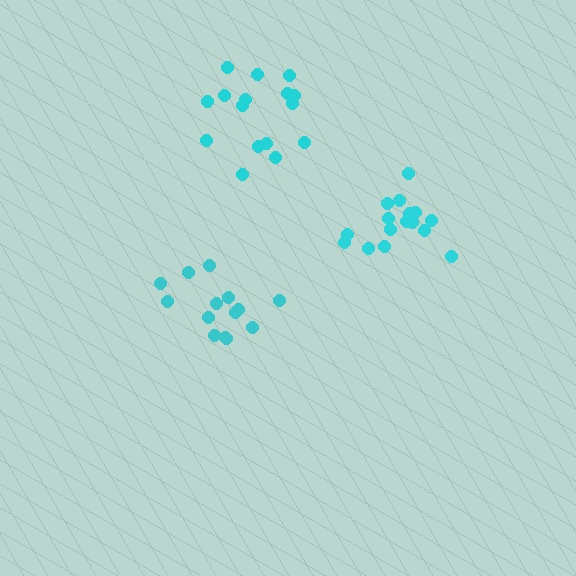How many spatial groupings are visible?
There are 3 spatial groupings.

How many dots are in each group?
Group 1: 14 dots, Group 2: 16 dots, Group 3: 16 dots (46 total).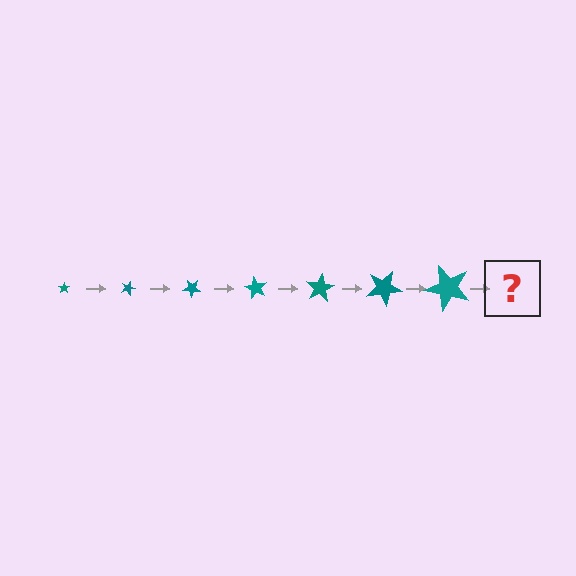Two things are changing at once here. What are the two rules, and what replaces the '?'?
The two rules are that the star grows larger each step and it rotates 20 degrees each step. The '?' should be a star, larger than the previous one and rotated 140 degrees from the start.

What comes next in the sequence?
The next element should be a star, larger than the previous one and rotated 140 degrees from the start.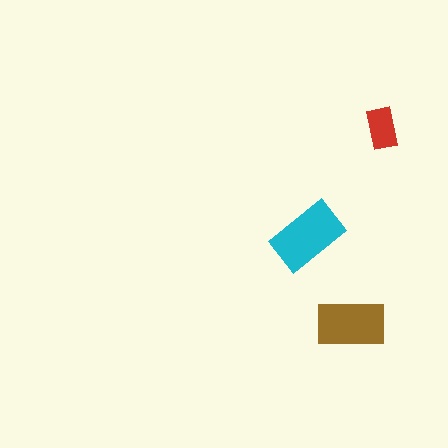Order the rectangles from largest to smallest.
the cyan one, the brown one, the red one.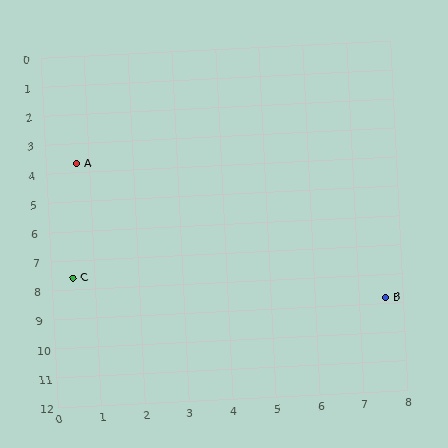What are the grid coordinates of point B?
Point B is at approximately (7.6, 8.8).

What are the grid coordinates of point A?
Point A is at approximately (0.7, 3.7).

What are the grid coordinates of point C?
Point C is at approximately (0.5, 7.6).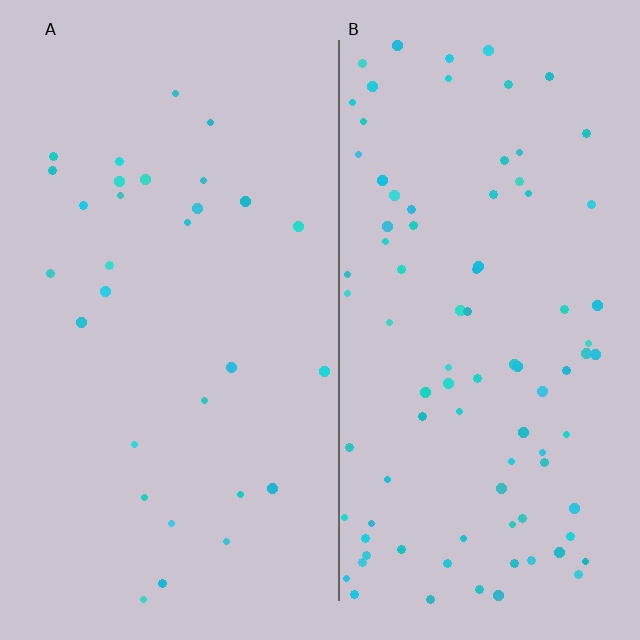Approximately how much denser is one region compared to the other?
Approximately 3.0× — region B over region A.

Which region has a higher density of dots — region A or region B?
B (the right).